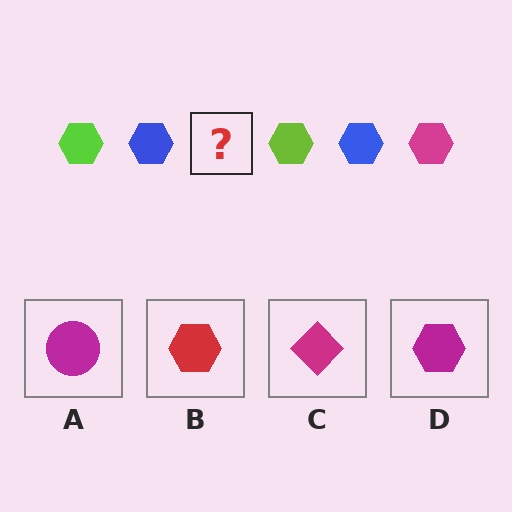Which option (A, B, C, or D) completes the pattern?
D.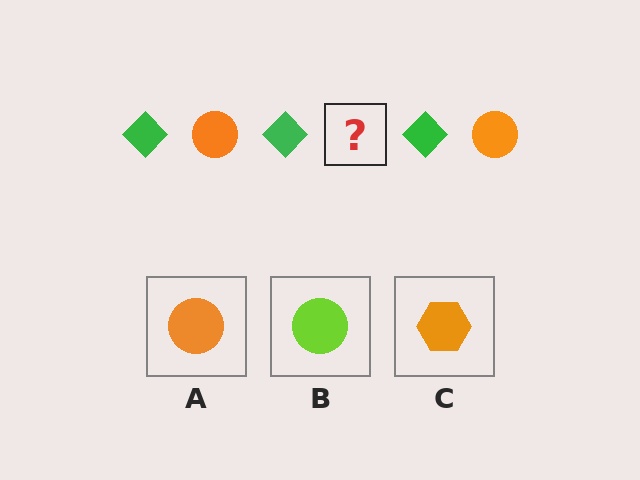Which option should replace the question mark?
Option A.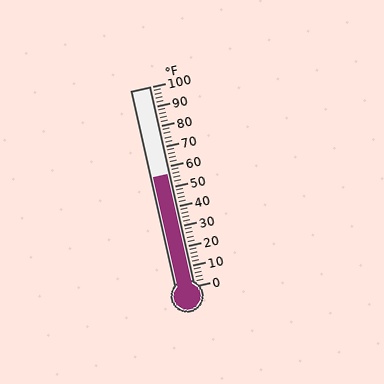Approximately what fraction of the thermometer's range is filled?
The thermometer is filled to approximately 55% of its range.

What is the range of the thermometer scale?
The thermometer scale ranges from 0°F to 100°F.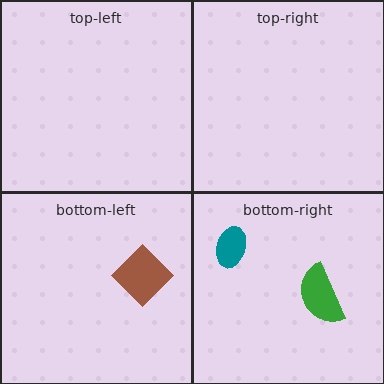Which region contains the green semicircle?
The bottom-right region.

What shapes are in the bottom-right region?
The teal ellipse, the green semicircle.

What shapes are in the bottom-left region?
The brown diamond.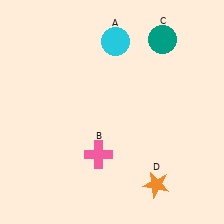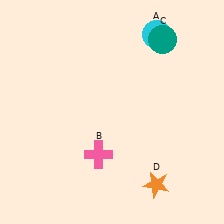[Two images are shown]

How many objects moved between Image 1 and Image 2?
1 object moved between the two images.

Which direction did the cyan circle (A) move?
The cyan circle (A) moved right.